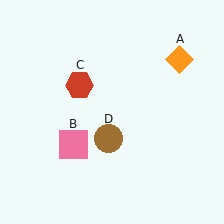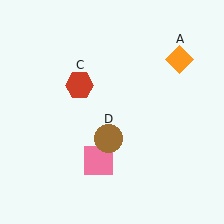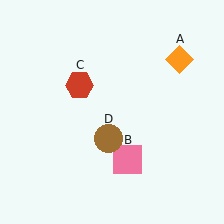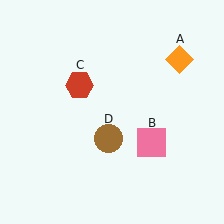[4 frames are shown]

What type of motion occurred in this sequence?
The pink square (object B) rotated counterclockwise around the center of the scene.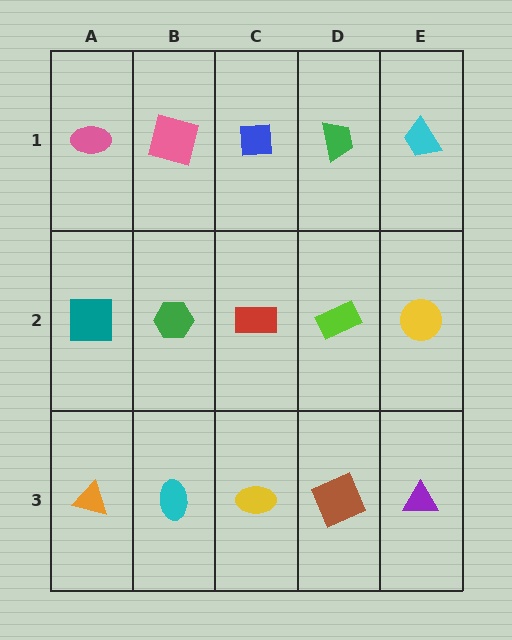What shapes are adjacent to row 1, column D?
A lime rectangle (row 2, column D), a blue square (row 1, column C), a cyan trapezoid (row 1, column E).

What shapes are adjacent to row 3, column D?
A lime rectangle (row 2, column D), a yellow ellipse (row 3, column C), a purple triangle (row 3, column E).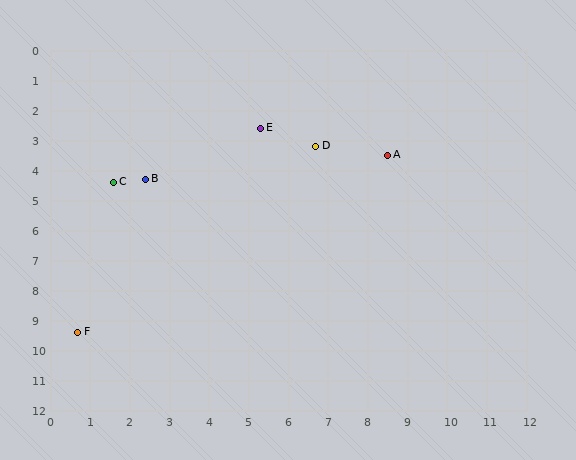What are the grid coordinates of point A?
Point A is at approximately (8.5, 3.5).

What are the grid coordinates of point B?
Point B is at approximately (2.4, 4.3).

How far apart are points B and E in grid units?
Points B and E are about 3.4 grid units apart.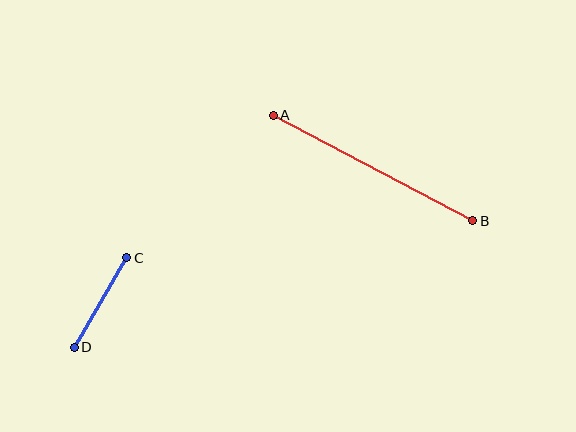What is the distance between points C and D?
The distance is approximately 104 pixels.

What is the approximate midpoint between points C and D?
The midpoint is at approximately (100, 302) pixels.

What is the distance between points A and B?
The distance is approximately 225 pixels.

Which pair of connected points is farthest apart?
Points A and B are farthest apart.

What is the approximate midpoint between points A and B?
The midpoint is at approximately (373, 168) pixels.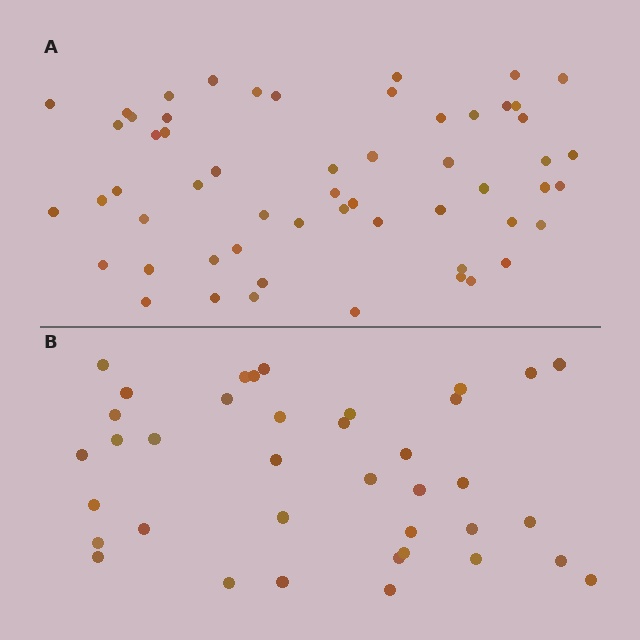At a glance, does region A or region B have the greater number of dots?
Region A (the top region) has more dots.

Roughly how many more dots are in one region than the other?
Region A has approximately 20 more dots than region B.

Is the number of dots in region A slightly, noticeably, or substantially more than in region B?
Region A has substantially more. The ratio is roughly 1.5 to 1.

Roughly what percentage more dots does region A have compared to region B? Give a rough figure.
About 45% more.